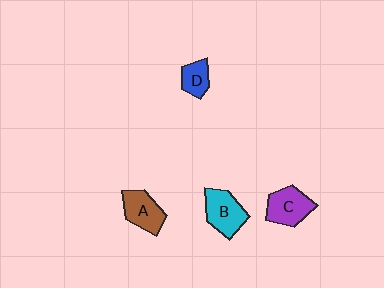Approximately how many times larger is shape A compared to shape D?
Approximately 1.5 times.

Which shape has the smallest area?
Shape D (blue).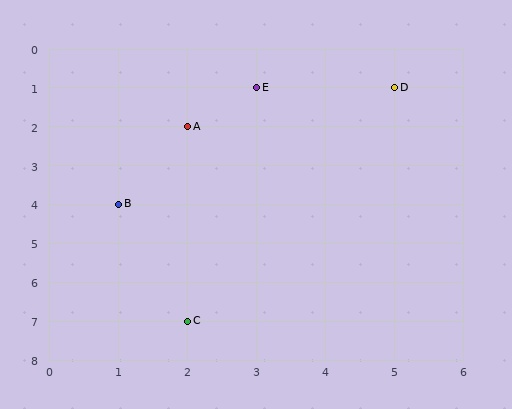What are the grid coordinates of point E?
Point E is at grid coordinates (3, 1).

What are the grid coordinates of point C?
Point C is at grid coordinates (2, 7).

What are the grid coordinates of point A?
Point A is at grid coordinates (2, 2).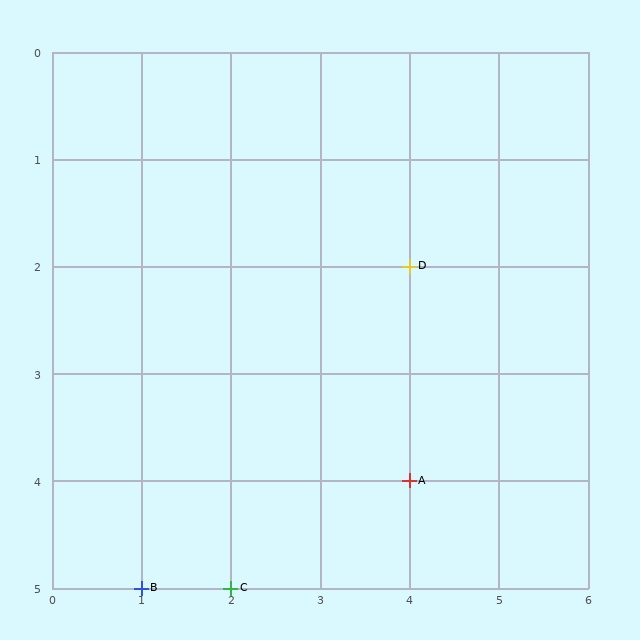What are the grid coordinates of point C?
Point C is at grid coordinates (2, 5).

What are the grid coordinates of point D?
Point D is at grid coordinates (4, 2).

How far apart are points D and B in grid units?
Points D and B are 3 columns and 3 rows apart (about 4.2 grid units diagonally).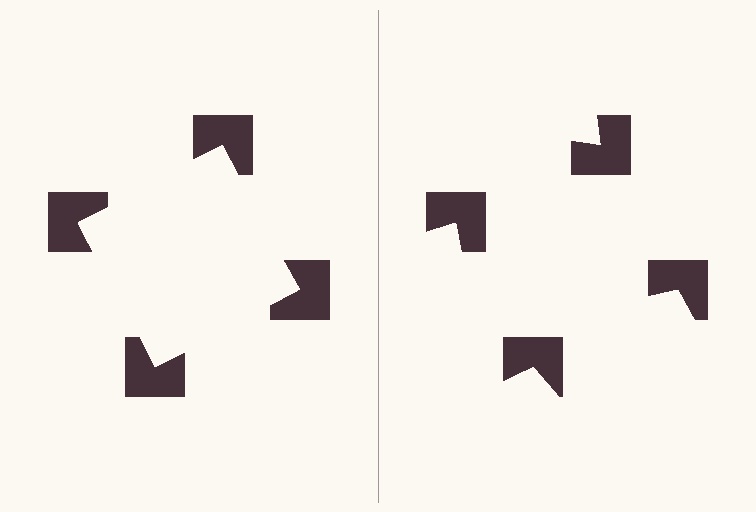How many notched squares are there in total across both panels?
8 — 4 on each side.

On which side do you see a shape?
An illusory square appears on the left side. On the right side the wedge cuts are rotated, so no coherent shape forms.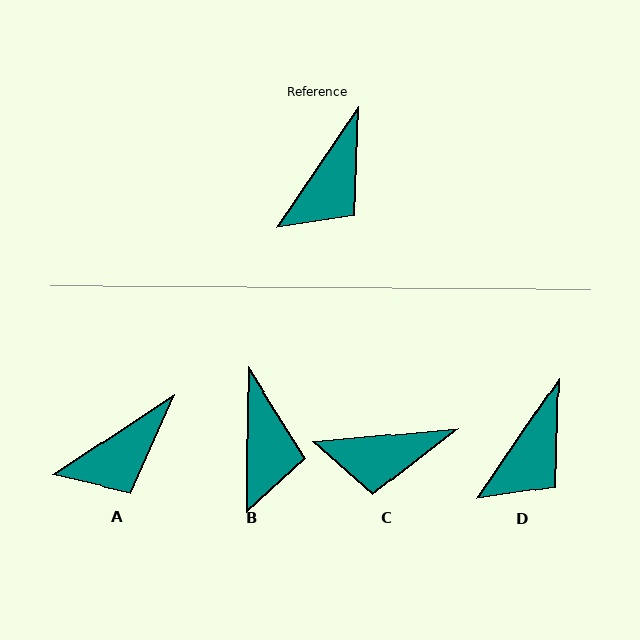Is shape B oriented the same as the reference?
No, it is off by about 34 degrees.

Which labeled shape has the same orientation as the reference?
D.